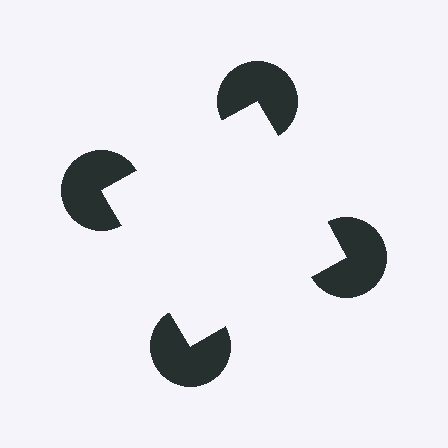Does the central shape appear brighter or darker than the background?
It typically appears slightly brighter than the background, even though no actual brightness change is drawn.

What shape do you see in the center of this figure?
An illusory square — its edges are inferred from the aligned wedge cuts in the pac-man discs, not physically drawn.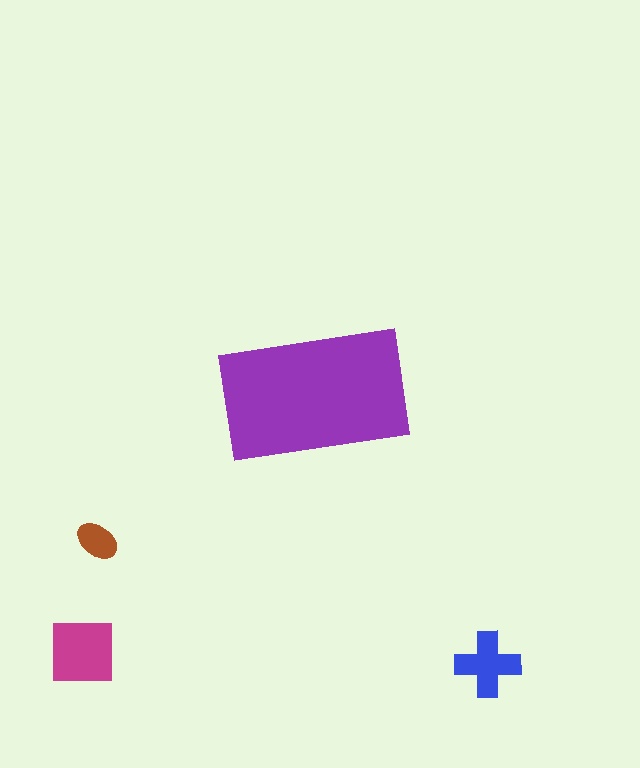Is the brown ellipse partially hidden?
No, the brown ellipse is fully visible.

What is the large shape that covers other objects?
A purple rectangle.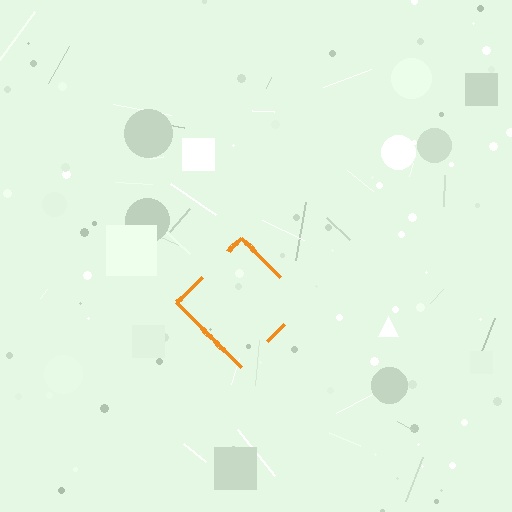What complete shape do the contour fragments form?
The contour fragments form a diamond.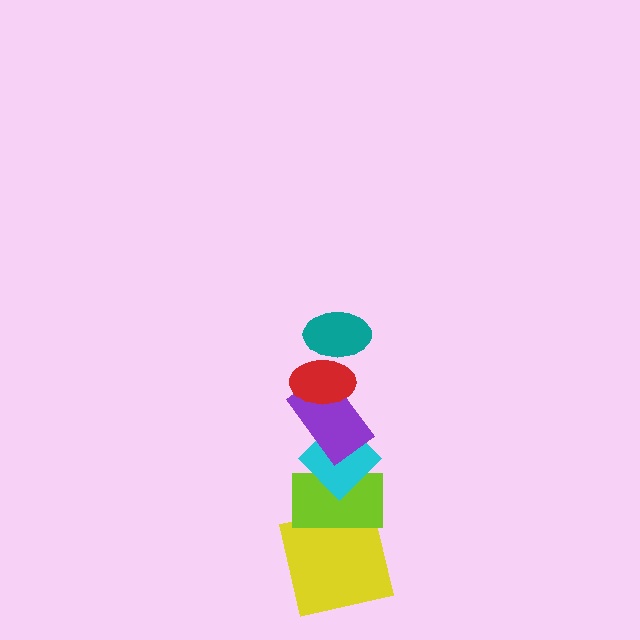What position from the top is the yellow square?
The yellow square is 6th from the top.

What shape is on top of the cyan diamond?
The purple rectangle is on top of the cyan diamond.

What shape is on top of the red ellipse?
The teal ellipse is on top of the red ellipse.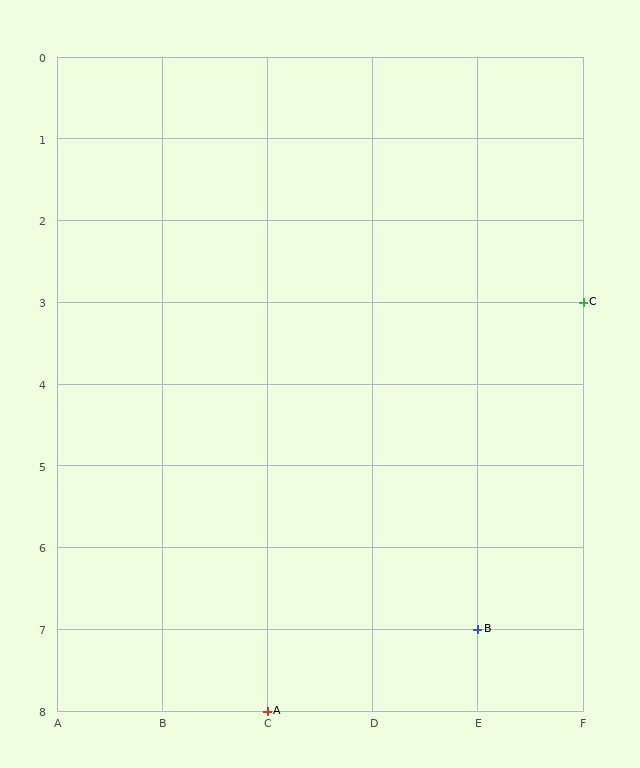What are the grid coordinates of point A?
Point A is at grid coordinates (C, 8).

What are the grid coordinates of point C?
Point C is at grid coordinates (F, 3).